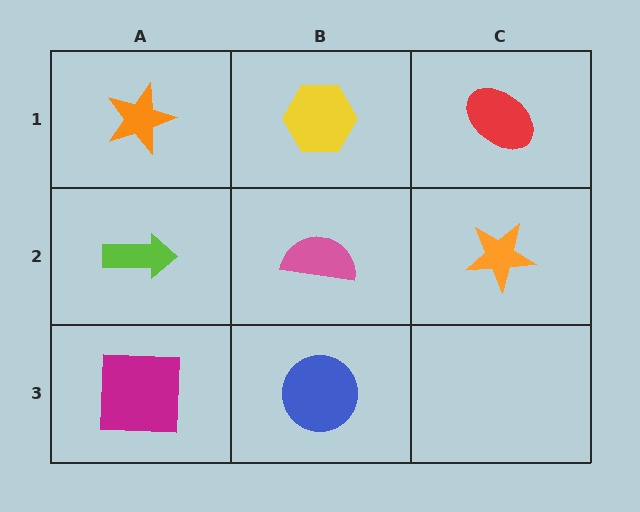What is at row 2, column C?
An orange star.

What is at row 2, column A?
A lime arrow.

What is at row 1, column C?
A red ellipse.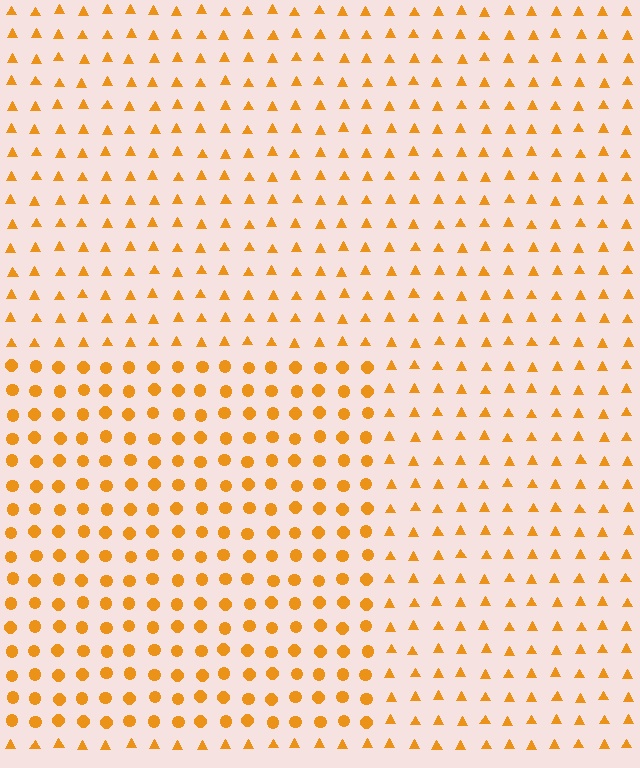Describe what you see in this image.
The image is filled with small orange elements arranged in a uniform grid. A rectangle-shaped region contains circles, while the surrounding area contains triangles. The boundary is defined purely by the change in element shape.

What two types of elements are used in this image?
The image uses circles inside the rectangle region and triangles outside it.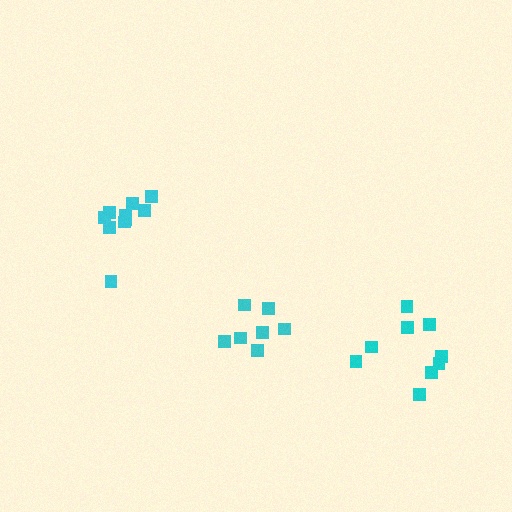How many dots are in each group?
Group 1: 7 dots, Group 2: 10 dots, Group 3: 9 dots (26 total).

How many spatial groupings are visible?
There are 3 spatial groupings.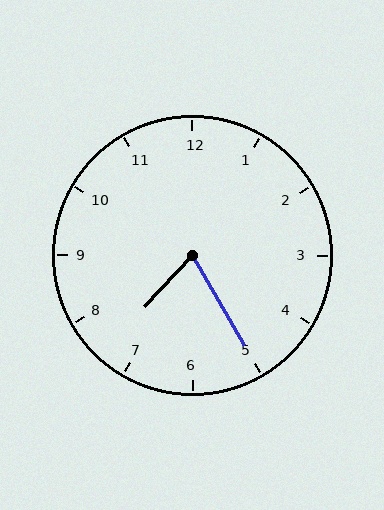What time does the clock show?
7:25.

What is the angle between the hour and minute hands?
Approximately 72 degrees.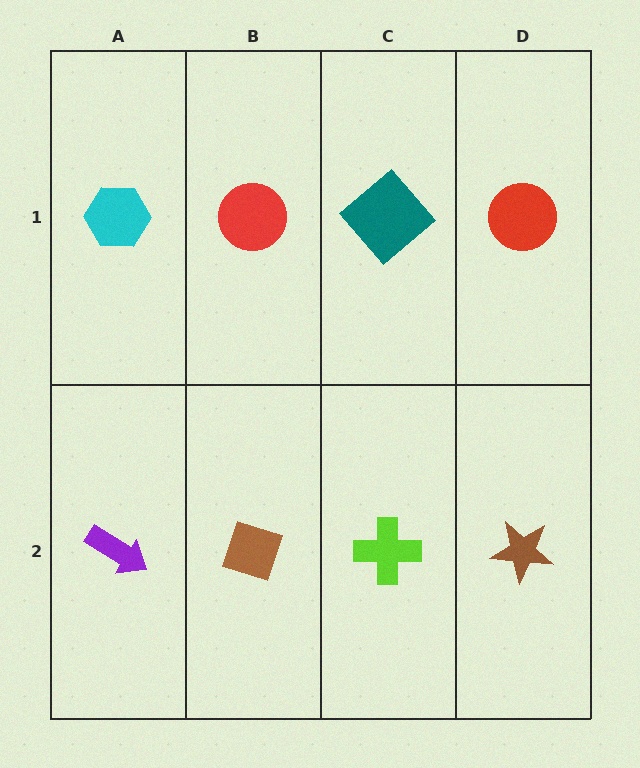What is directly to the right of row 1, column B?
A teal diamond.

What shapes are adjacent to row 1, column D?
A brown star (row 2, column D), a teal diamond (row 1, column C).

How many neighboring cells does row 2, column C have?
3.